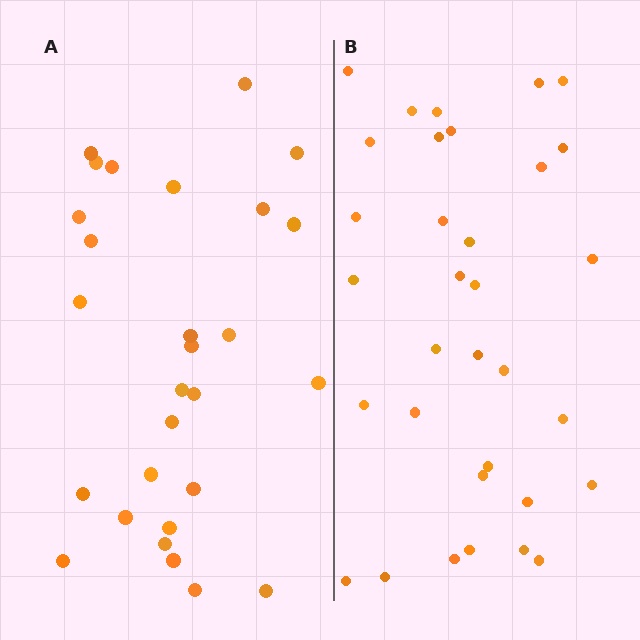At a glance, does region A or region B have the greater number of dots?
Region B (the right region) has more dots.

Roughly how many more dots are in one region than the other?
Region B has about 5 more dots than region A.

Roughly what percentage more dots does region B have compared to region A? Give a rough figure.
About 20% more.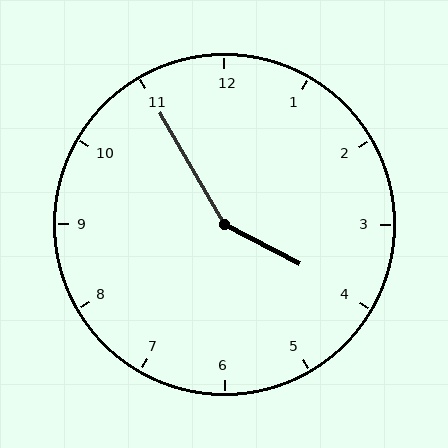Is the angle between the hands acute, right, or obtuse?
It is obtuse.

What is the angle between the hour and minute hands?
Approximately 148 degrees.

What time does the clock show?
3:55.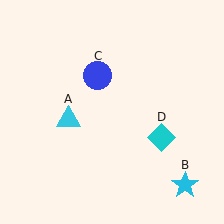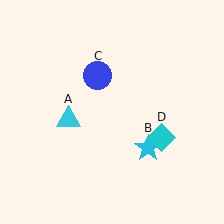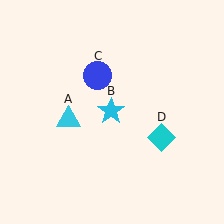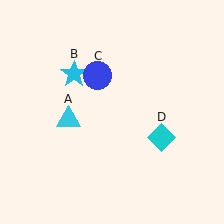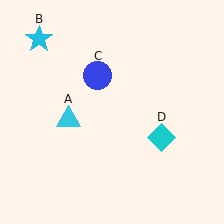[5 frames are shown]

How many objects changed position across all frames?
1 object changed position: cyan star (object B).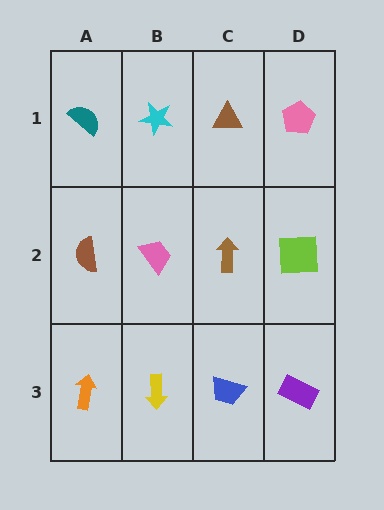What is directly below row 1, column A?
A brown semicircle.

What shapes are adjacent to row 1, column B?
A pink trapezoid (row 2, column B), a teal semicircle (row 1, column A), a brown triangle (row 1, column C).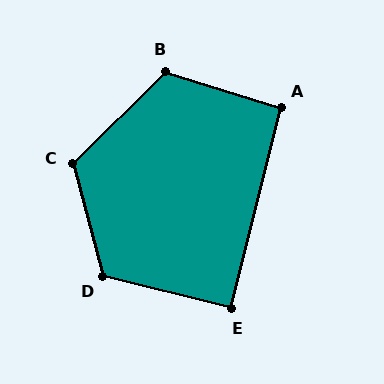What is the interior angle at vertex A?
Approximately 93 degrees (approximately right).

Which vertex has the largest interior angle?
C, at approximately 120 degrees.